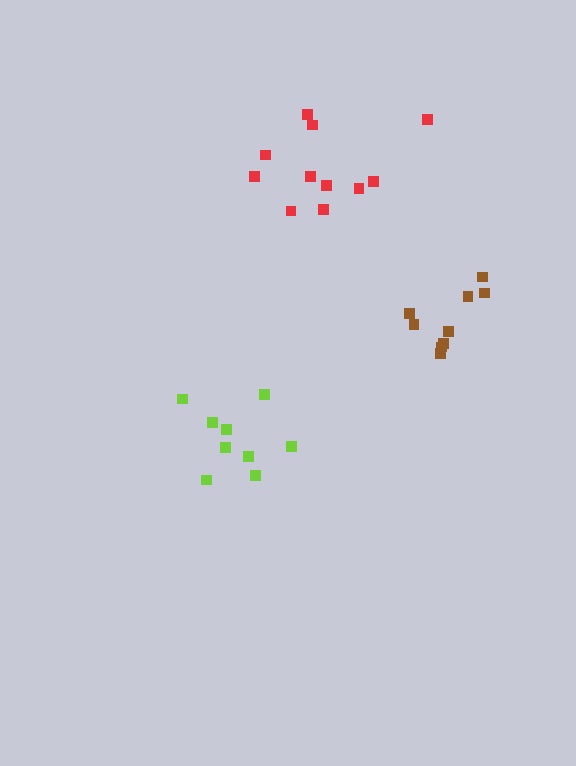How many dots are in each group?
Group 1: 11 dots, Group 2: 9 dots, Group 3: 9 dots (29 total).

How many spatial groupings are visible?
There are 3 spatial groupings.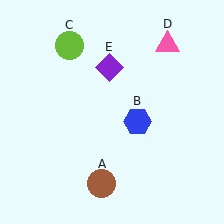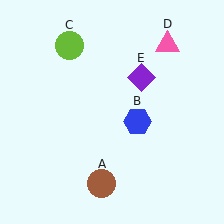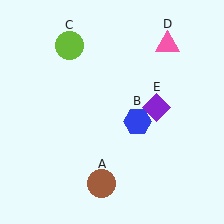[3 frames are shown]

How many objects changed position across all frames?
1 object changed position: purple diamond (object E).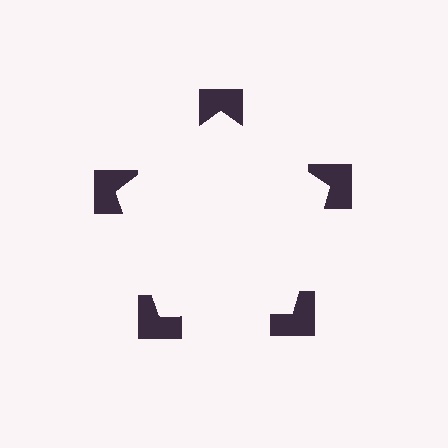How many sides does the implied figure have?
5 sides.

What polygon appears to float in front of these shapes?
An illusory pentagon — its edges are inferred from the aligned wedge cuts in the notched squares, not physically drawn.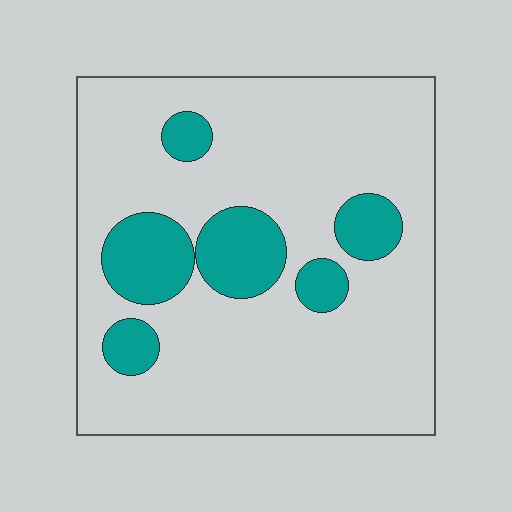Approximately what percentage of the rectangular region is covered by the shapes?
Approximately 20%.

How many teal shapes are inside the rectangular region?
6.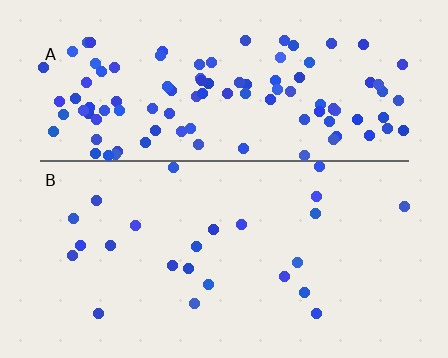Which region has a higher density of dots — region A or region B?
A (the top).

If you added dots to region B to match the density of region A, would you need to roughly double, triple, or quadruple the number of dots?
Approximately quadruple.